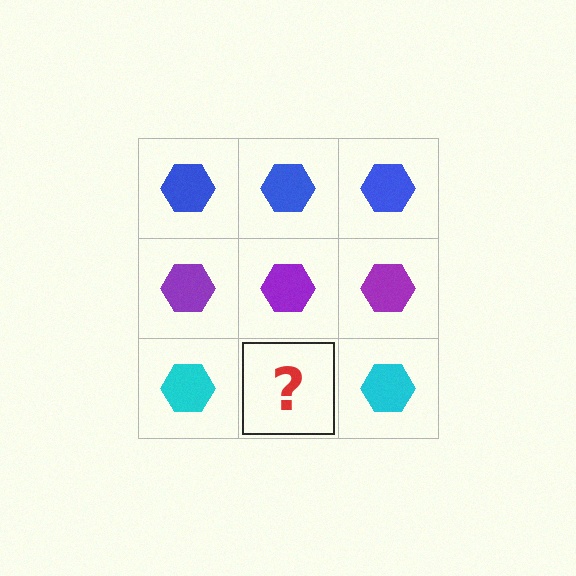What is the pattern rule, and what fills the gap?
The rule is that each row has a consistent color. The gap should be filled with a cyan hexagon.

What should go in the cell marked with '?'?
The missing cell should contain a cyan hexagon.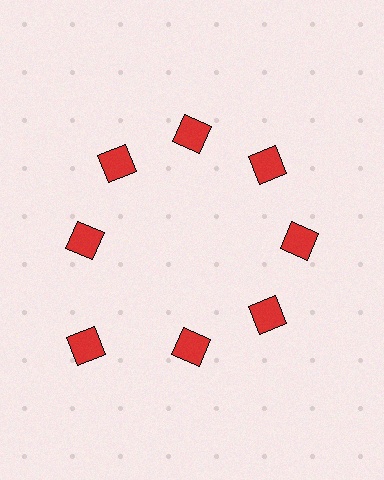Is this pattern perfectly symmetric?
No. The 8 red diamonds are arranged in a ring, but one element near the 8 o'clock position is pushed outward from the center, breaking the 8-fold rotational symmetry.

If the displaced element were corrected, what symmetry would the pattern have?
It would have 8-fold rotational symmetry — the pattern would map onto itself every 45 degrees.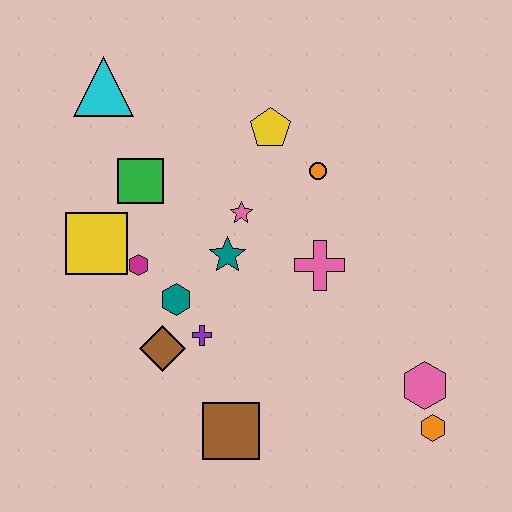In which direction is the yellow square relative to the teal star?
The yellow square is to the left of the teal star.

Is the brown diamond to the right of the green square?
Yes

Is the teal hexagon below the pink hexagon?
No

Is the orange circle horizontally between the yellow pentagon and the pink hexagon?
Yes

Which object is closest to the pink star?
The teal star is closest to the pink star.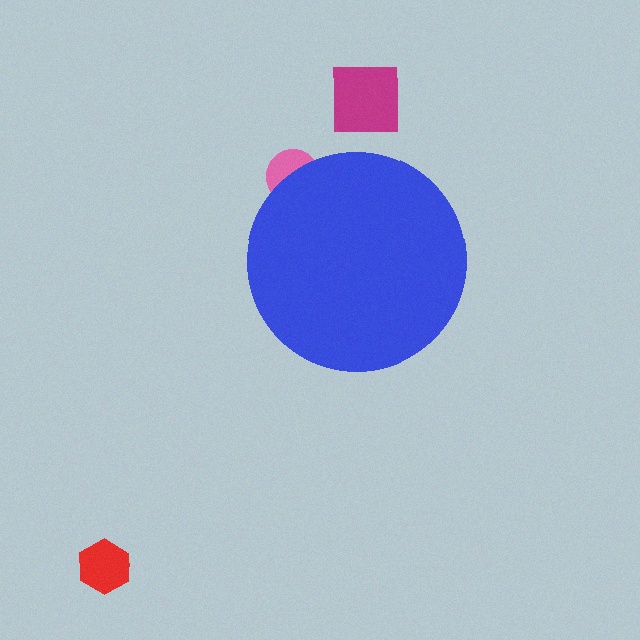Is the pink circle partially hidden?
Yes, the pink circle is partially hidden behind the blue circle.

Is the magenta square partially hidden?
No, the magenta square is fully visible.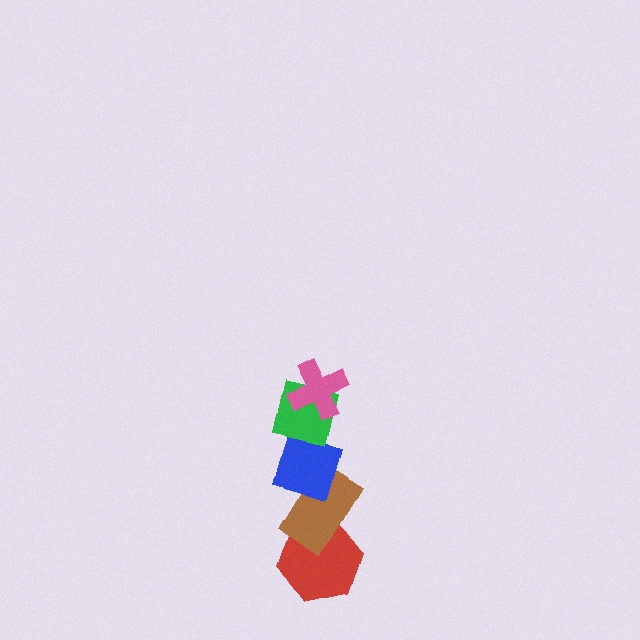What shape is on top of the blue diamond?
The green square is on top of the blue diamond.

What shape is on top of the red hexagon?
The brown rectangle is on top of the red hexagon.